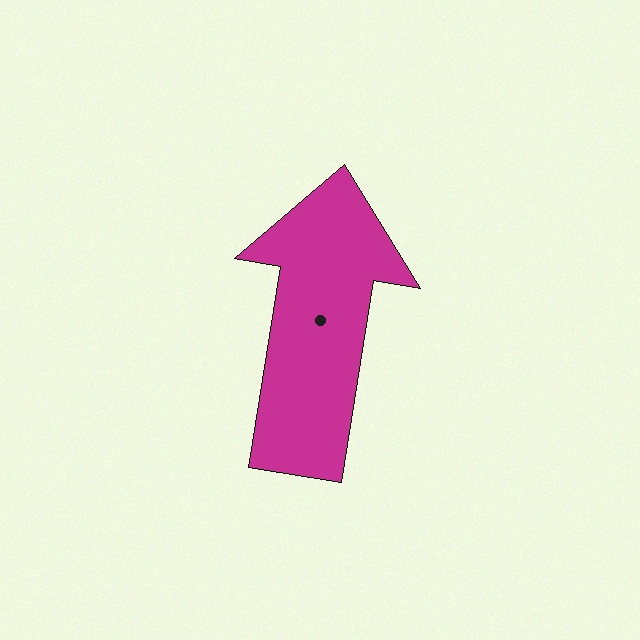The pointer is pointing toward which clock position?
Roughly 12 o'clock.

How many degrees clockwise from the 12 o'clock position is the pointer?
Approximately 9 degrees.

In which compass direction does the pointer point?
North.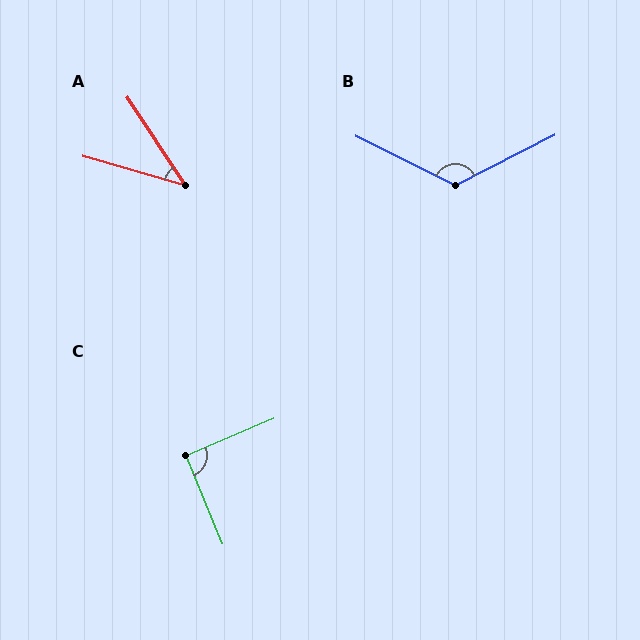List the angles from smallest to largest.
A (41°), C (90°), B (126°).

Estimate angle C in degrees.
Approximately 90 degrees.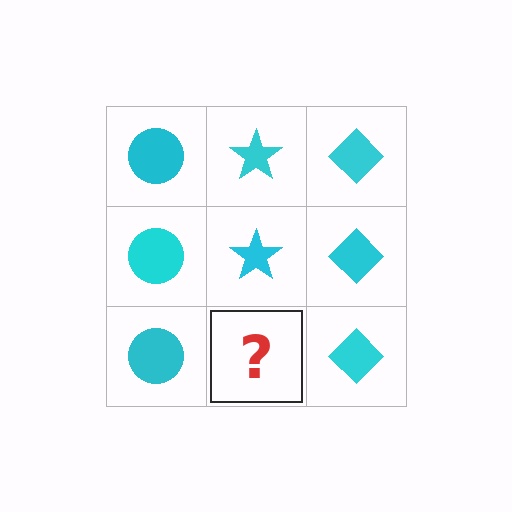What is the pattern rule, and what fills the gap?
The rule is that each column has a consistent shape. The gap should be filled with a cyan star.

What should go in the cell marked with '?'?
The missing cell should contain a cyan star.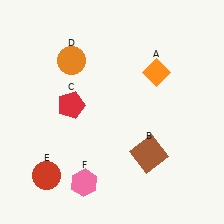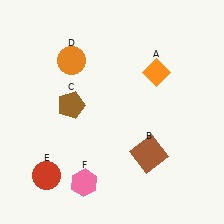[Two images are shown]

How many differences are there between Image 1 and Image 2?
There is 1 difference between the two images.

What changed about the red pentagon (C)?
In Image 1, C is red. In Image 2, it changed to brown.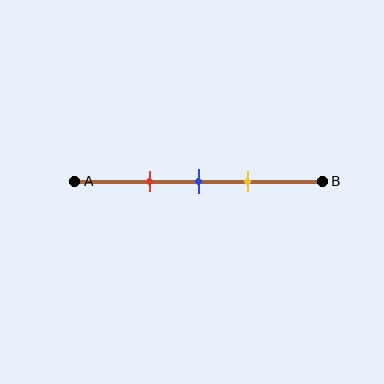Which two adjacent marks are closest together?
The blue and yellow marks are the closest adjacent pair.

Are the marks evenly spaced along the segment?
Yes, the marks are approximately evenly spaced.